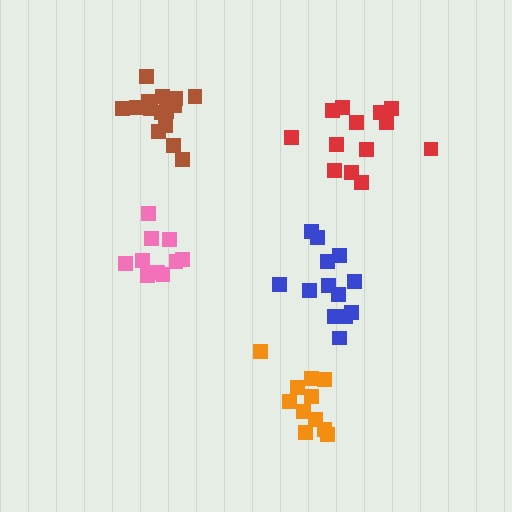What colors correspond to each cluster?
The clusters are colored: pink, blue, orange, red, brown.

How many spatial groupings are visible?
There are 5 spatial groupings.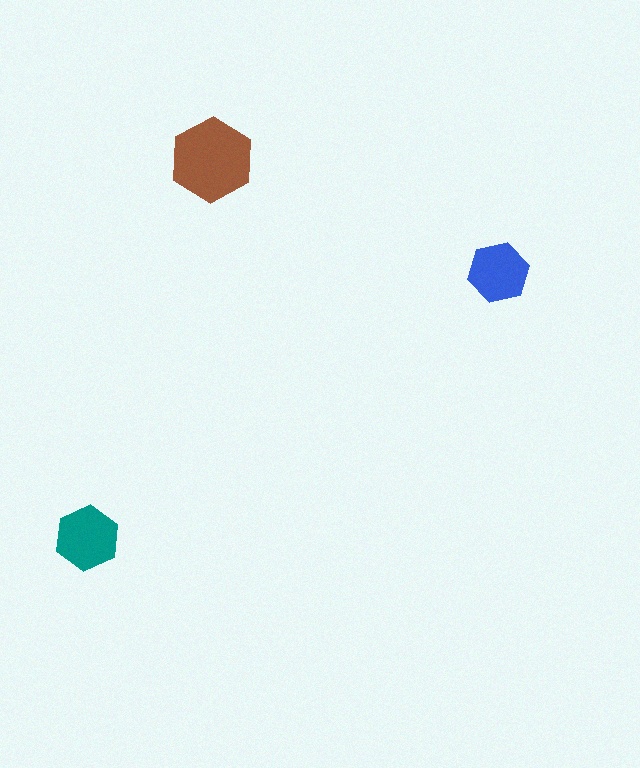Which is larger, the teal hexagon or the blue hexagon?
The teal one.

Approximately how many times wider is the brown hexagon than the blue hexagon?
About 1.5 times wider.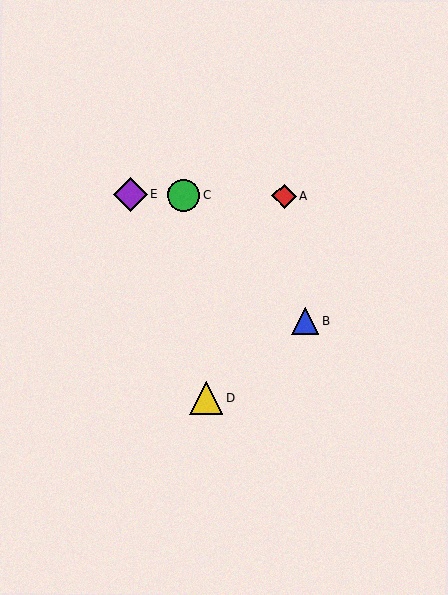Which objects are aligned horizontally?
Objects A, C, E are aligned horizontally.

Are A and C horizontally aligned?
Yes, both are at y≈196.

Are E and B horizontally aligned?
No, E is at y≈195 and B is at y≈321.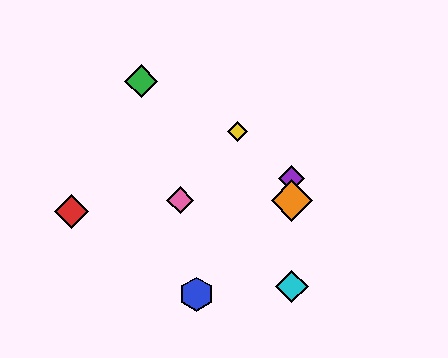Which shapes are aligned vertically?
The purple diamond, the orange diamond, the cyan diamond are aligned vertically.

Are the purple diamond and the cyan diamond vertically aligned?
Yes, both are at x≈292.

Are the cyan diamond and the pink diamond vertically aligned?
No, the cyan diamond is at x≈292 and the pink diamond is at x≈180.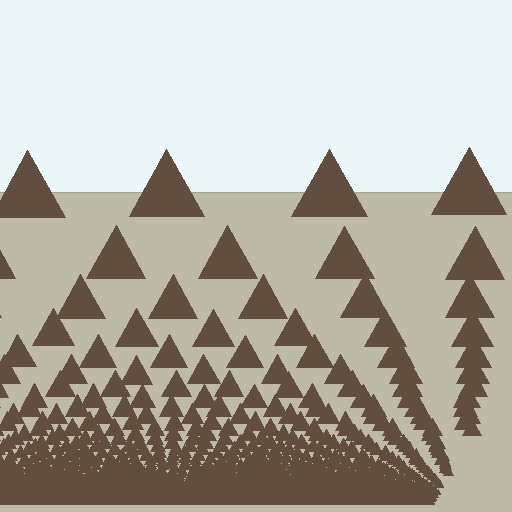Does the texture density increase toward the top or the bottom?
Density increases toward the bottom.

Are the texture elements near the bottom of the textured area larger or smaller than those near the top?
Smaller. The gradient is inverted — elements near the bottom are smaller and denser.